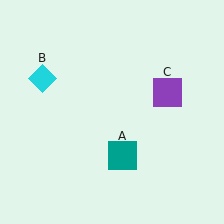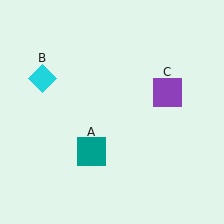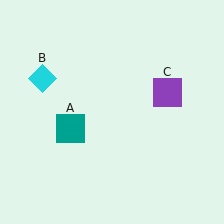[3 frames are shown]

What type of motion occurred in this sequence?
The teal square (object A) rotated clockwise around the center of the scene.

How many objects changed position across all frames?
1 object changed position: teal square (object A).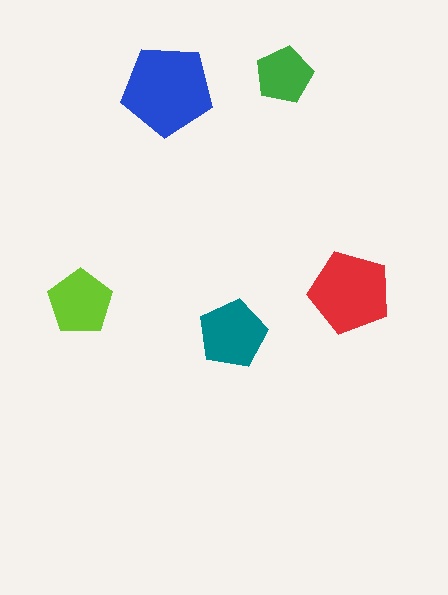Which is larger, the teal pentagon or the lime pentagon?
The teal one.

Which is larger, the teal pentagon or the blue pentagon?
The blue one.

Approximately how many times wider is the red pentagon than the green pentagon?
About 1.5 times wider.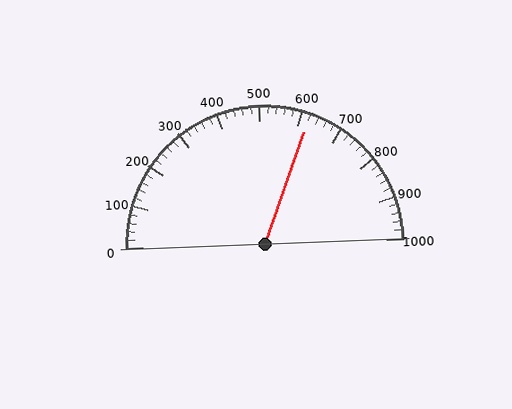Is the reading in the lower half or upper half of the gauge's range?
The reading is in the upper half of the range (0 to 1000).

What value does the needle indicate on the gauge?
The needle indicates approximately 620.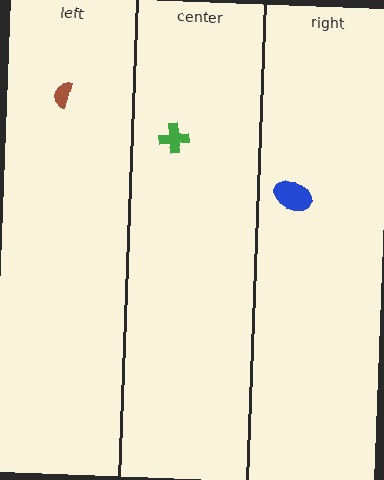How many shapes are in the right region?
1.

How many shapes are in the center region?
1.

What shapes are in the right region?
The blue ellipse.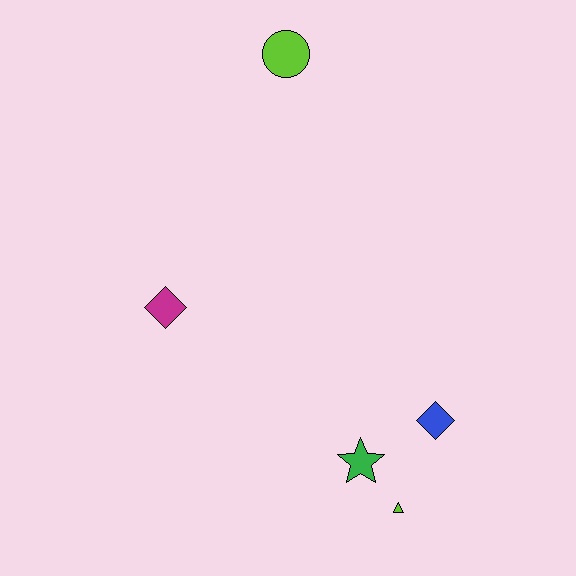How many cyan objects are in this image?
There are no cyan objects.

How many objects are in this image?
There are 5 objects.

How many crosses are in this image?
There are no crosses.